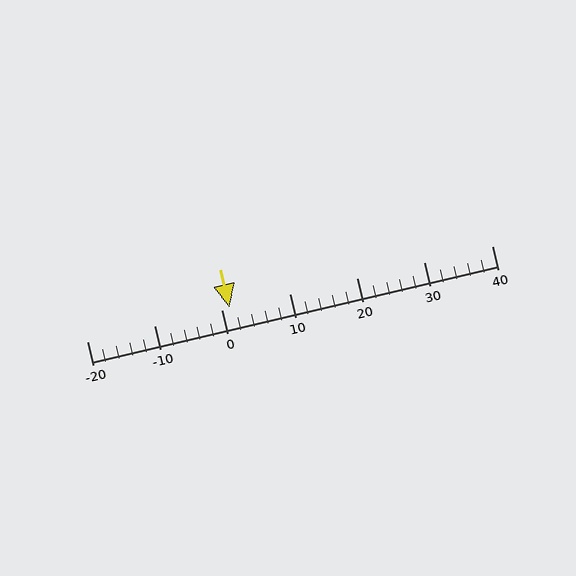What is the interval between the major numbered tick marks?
The major tick marks are spaced 10 units apart.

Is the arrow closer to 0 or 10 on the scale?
The arrow is closer to 0.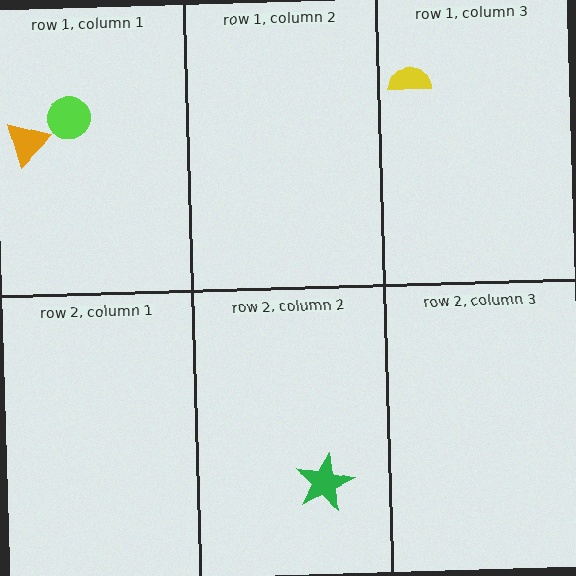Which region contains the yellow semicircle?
The row 1, column 3 region.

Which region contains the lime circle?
The row 1, column 1 region.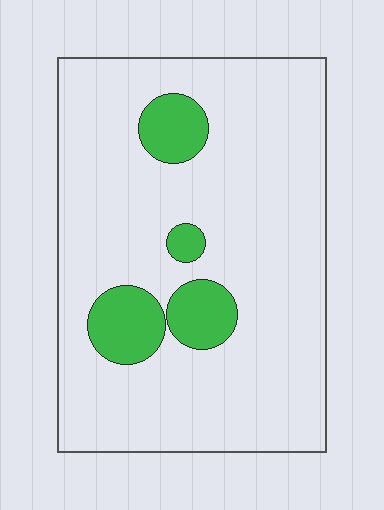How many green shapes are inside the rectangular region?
4.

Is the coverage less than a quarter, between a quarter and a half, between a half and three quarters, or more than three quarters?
Less than a quarter.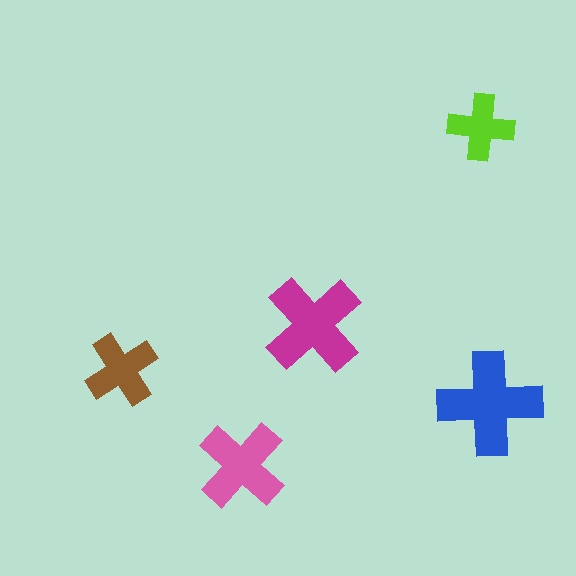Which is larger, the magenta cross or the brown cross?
The magenta one.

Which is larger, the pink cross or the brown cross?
The pink one.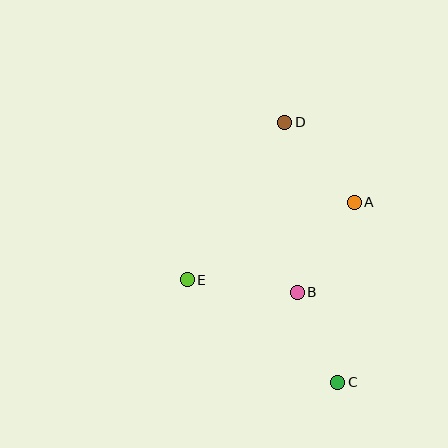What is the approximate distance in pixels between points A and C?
The distance between A and C is approximately 181 pixels.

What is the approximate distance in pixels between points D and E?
The distance between D and E is approximately 185 pixels.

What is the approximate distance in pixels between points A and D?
The distance between A and D is approximately 106 pixels.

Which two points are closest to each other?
Points B and C are closest to each other.